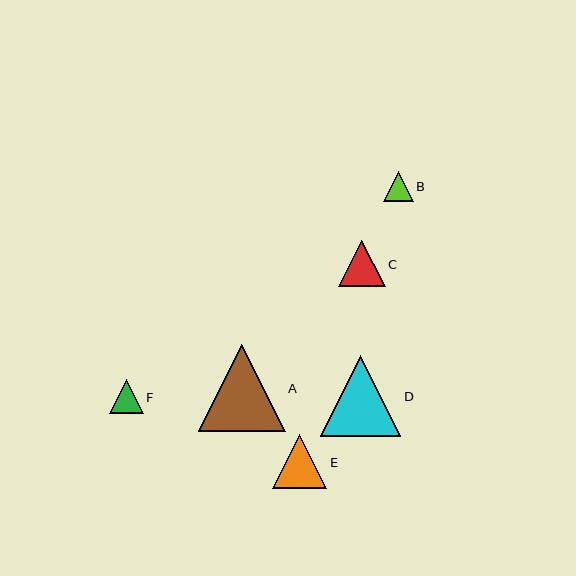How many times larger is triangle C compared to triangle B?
Triangle C is approximately 1.5 times the size of triangle B.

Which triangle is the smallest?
Triangle B is the smallest with a size of approximately 30 pixels.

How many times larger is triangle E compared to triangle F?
Triangle E is approximately 1.6 times the size of triangle F.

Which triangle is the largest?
Triangle A is the largest with a size of approximately 87 pixels.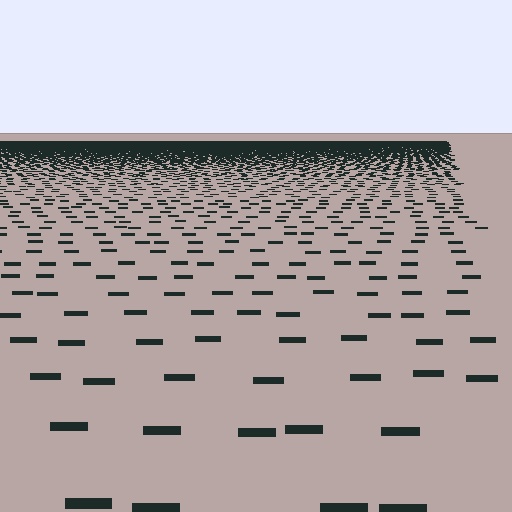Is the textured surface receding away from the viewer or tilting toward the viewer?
The surface is receding away from the viewer. Texture elements get smaller and denser toward the top.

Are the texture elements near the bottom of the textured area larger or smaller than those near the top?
Larger. Near the bottom, elements are closer to the viewer and appear at a bigger on-screen size.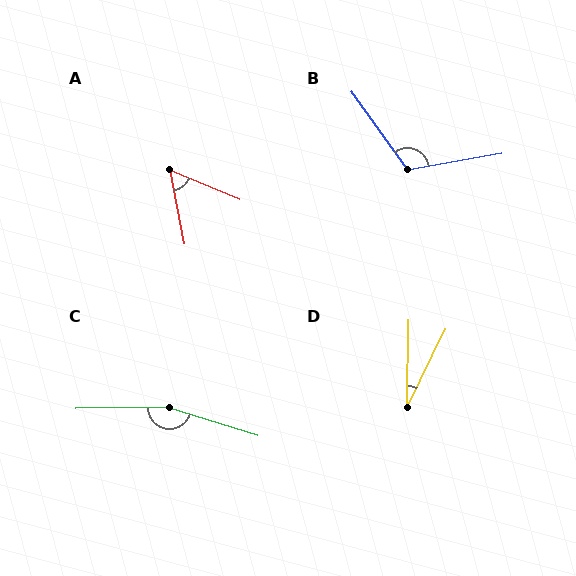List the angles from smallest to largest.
D (25°), A (56°), B (116°), C (162°).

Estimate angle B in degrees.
Approximately 116 degrees.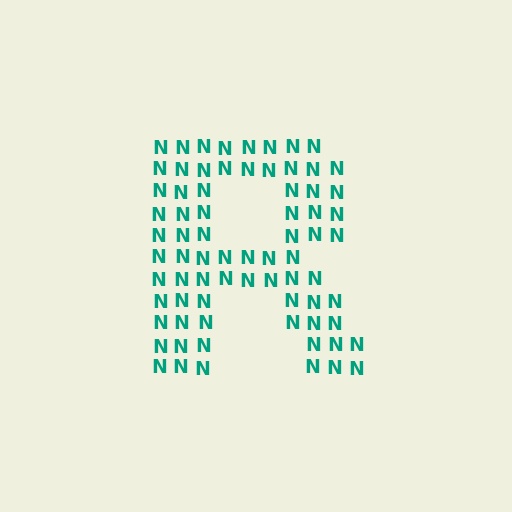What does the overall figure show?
The overall figure shows the letter R.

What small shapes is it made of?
It is made of small letter N's.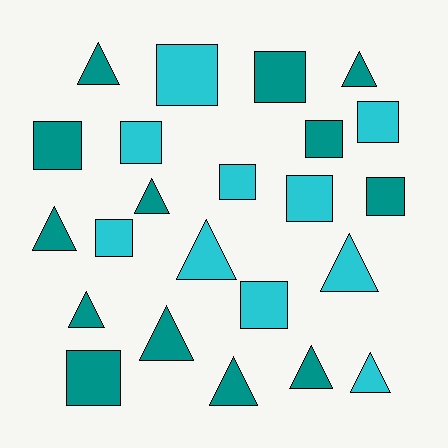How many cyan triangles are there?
There are 3 cyan triangles.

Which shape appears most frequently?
Square, with 12 objects.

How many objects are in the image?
There are 23 objects.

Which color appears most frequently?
Teal, with 13 objects.